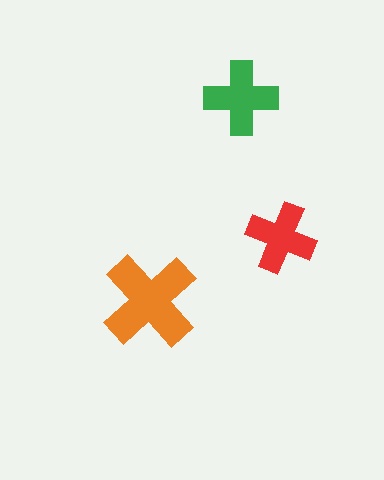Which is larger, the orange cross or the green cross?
The orange one.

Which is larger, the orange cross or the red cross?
The orange one.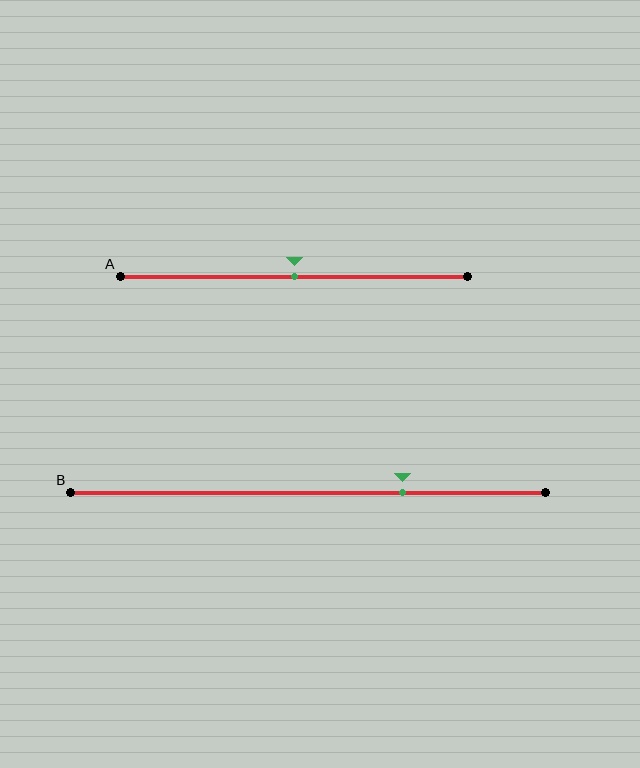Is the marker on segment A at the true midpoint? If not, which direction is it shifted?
Yes, the marker on segment A is at the true midpoint.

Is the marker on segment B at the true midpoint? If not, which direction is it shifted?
No, the marker on segment B is shifted to the right by about 20% of the segment length.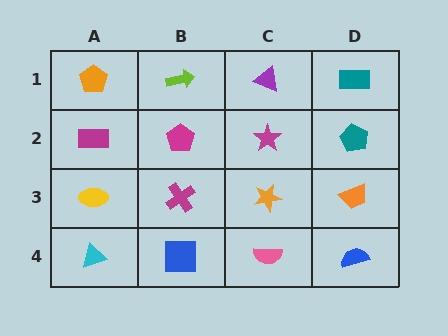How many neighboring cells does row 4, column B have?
3.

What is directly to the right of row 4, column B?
A pink semicircle.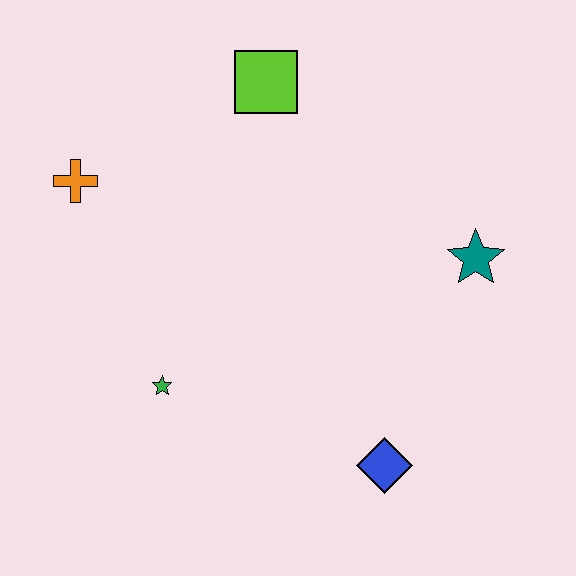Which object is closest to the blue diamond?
The teal star is closest to the blue diamond.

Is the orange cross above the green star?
Yes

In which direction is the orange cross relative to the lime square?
The orange cross is to the left of the lime square.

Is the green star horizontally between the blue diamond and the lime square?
No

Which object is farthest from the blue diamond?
The orange cross is farthest from the blue diamond.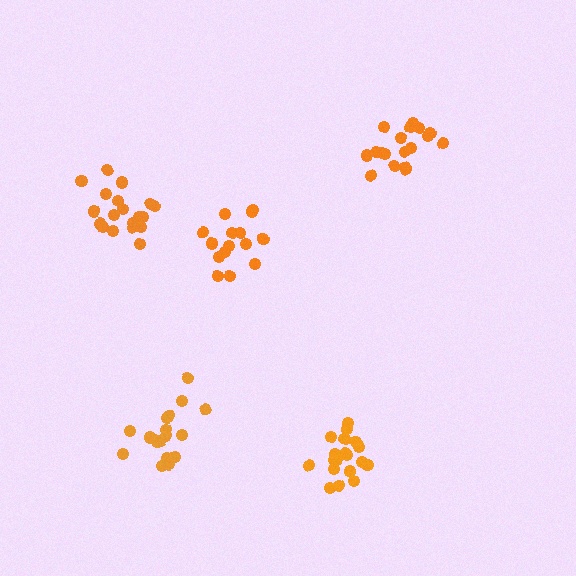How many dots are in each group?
Group 1: 15 dots, Group 2: 18 dots, Group 3: 20 dots, Group 4: 19 dots, Group 5: 18 dots (90 total).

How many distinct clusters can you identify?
There are 5 distinct clusters.